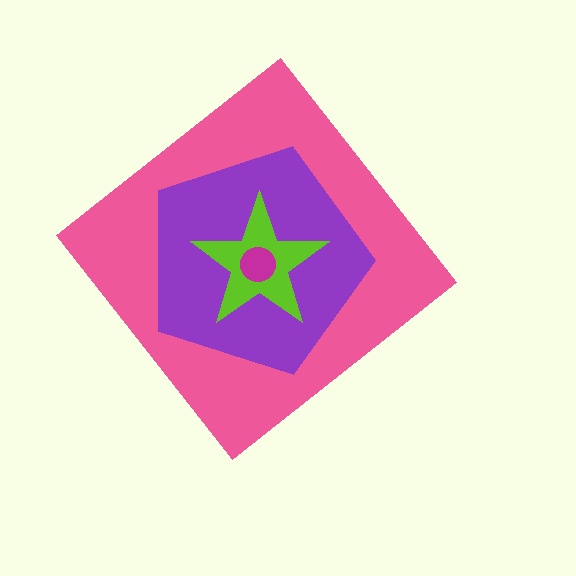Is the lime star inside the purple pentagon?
Yes.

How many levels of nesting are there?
4.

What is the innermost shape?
The magenta circle.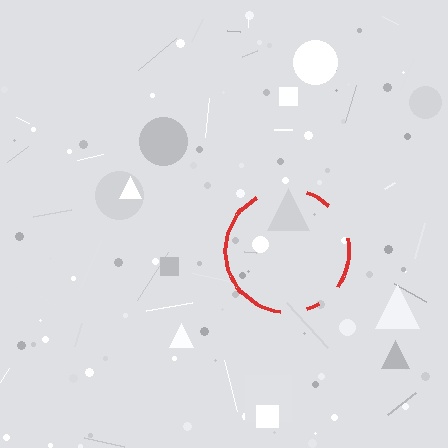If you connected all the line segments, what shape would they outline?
They would outline a circle.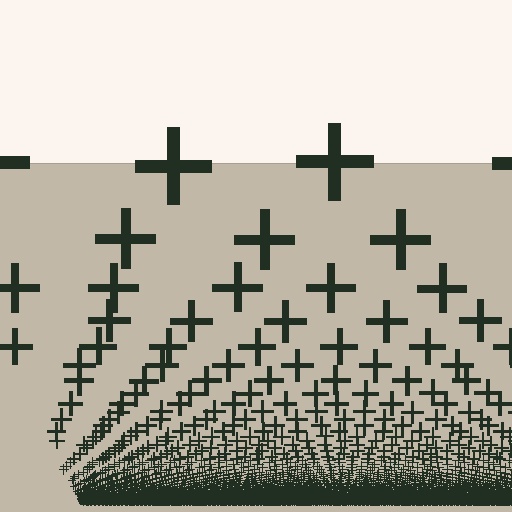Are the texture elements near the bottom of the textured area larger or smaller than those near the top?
Smaller. The gradient is inverted — elements near the bottom are smaller and denser.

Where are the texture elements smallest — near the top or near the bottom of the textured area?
Near the bottom.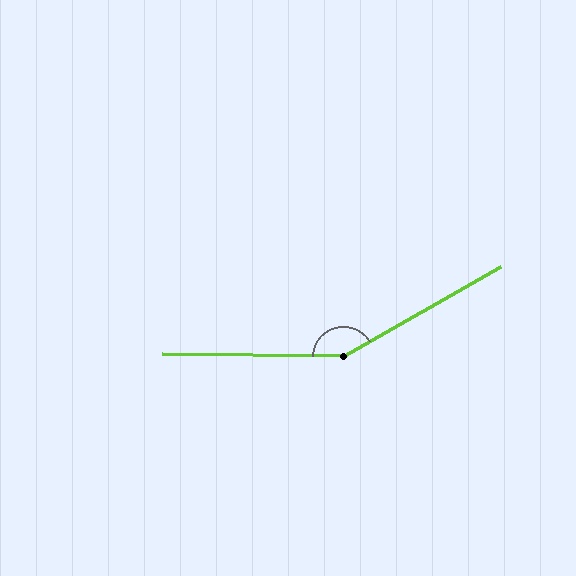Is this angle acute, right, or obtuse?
It is obtuse.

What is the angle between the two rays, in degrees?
Approximately 149 degrees.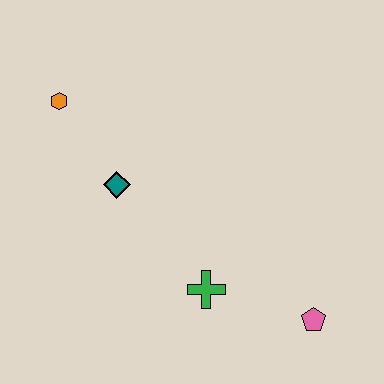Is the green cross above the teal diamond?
No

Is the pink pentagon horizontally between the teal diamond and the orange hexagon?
No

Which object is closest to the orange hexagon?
The teal diamond is closest to the orange hexagon.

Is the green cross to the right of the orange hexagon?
Yes